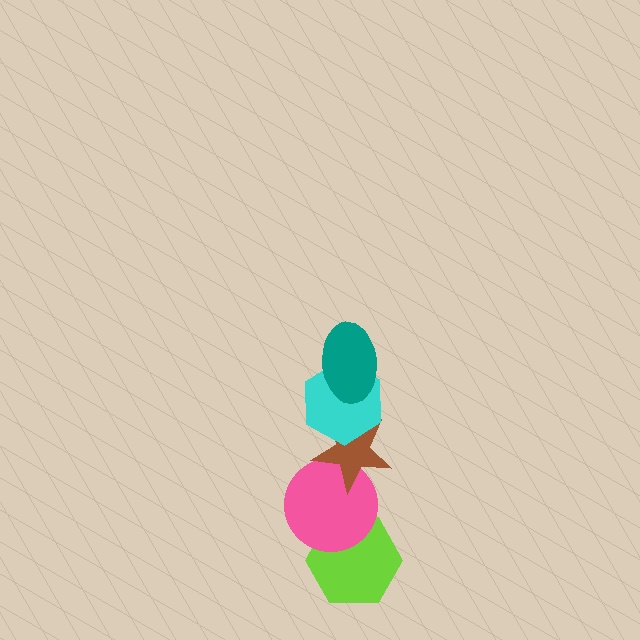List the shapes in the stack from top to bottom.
From top to bottom: the teal ellipse, the cyan hexagon, the brown star, the pink circle, the lime hexagon.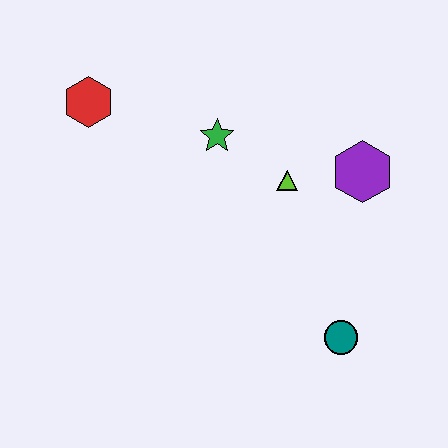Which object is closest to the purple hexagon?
The lime triangle is closest to the purple hexagon.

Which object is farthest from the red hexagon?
The teal circle is farthest from the red hexagon.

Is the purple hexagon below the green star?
Yes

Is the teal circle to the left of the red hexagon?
No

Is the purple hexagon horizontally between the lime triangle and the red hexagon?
No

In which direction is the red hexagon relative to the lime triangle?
The red hexagon is to the left of the lime triangle.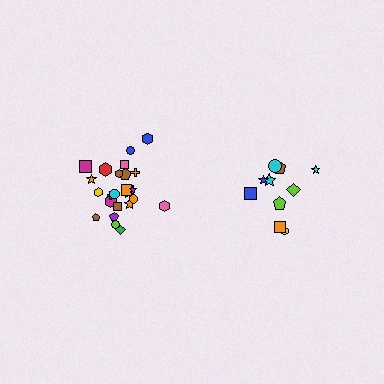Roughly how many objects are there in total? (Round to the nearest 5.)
Roughly 35 objects in total.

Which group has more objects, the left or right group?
The left group.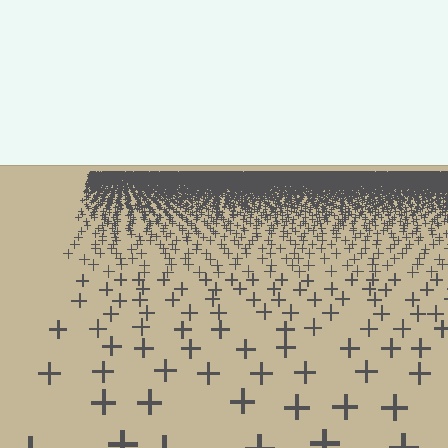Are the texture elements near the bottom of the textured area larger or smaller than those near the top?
Larger. Near the bottom, elements are closer to the viewer and appear at a bigger on-screen size.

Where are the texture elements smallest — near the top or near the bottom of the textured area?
Near the top.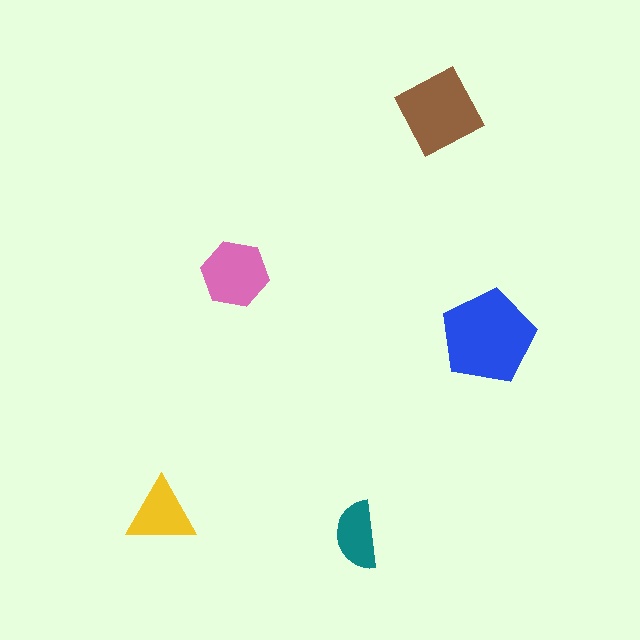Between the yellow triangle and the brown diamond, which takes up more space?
The brown diamond.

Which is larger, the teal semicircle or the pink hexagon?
The pink hexagon.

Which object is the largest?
The blue pentagon.